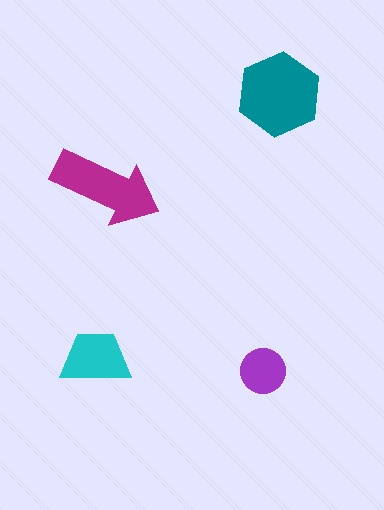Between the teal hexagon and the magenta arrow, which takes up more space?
The teal hexagon.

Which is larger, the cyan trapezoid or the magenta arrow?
The magenta arrow.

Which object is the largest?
The teal hexagon.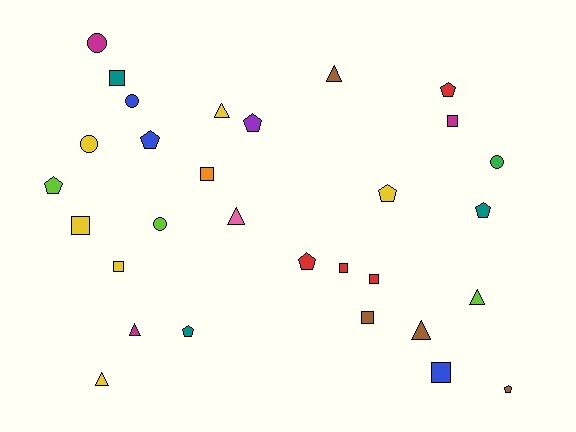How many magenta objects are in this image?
There are 3 magenta objects.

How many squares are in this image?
There are 9 squares.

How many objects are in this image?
There are 30 objects.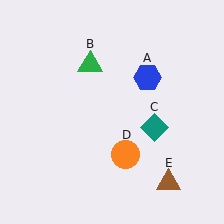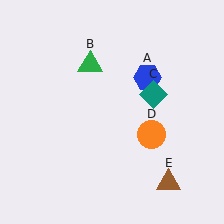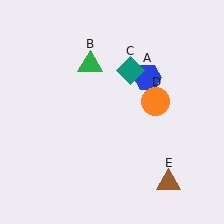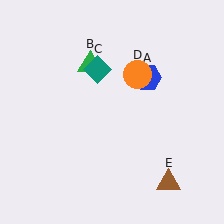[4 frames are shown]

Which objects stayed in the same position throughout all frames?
Blue hexagon (object A) and green triangle (object B) and brown triangle (object E) remained stationary.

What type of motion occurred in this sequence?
The teal diamond (object C), orange circle (object D) rotated counterclockwise around the center of the scene.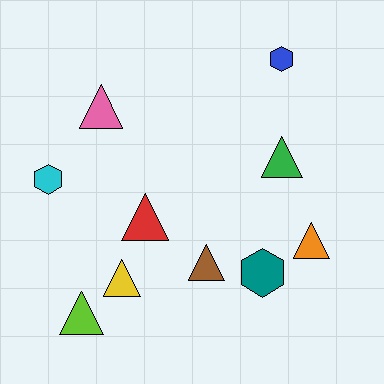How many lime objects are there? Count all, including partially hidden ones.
There is 1 lime object.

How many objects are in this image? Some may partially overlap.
There are 10 objects.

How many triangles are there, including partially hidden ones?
There are 7 triangles.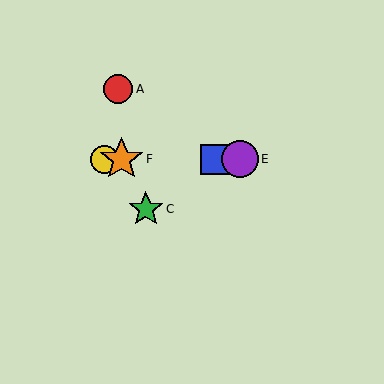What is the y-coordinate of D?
Object D is at y≈159.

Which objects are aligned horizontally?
Objects B, D, E, F are aligned horizontally.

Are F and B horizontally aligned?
Yes, both are at y≈159.